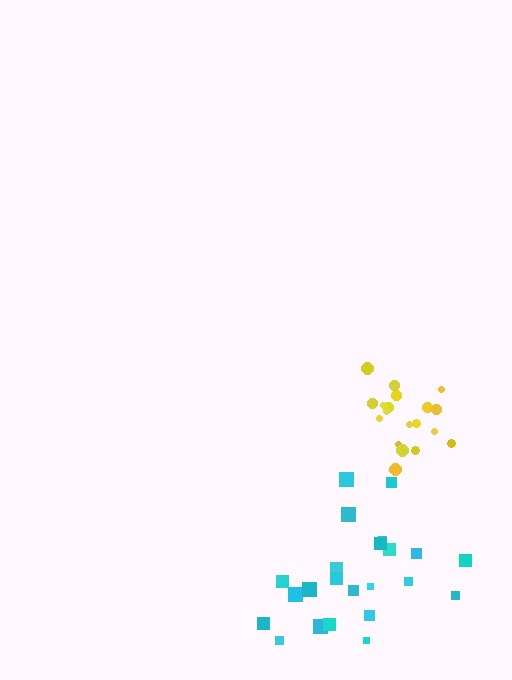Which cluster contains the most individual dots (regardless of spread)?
Cyan (24).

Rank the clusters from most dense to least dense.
yellow, cyan.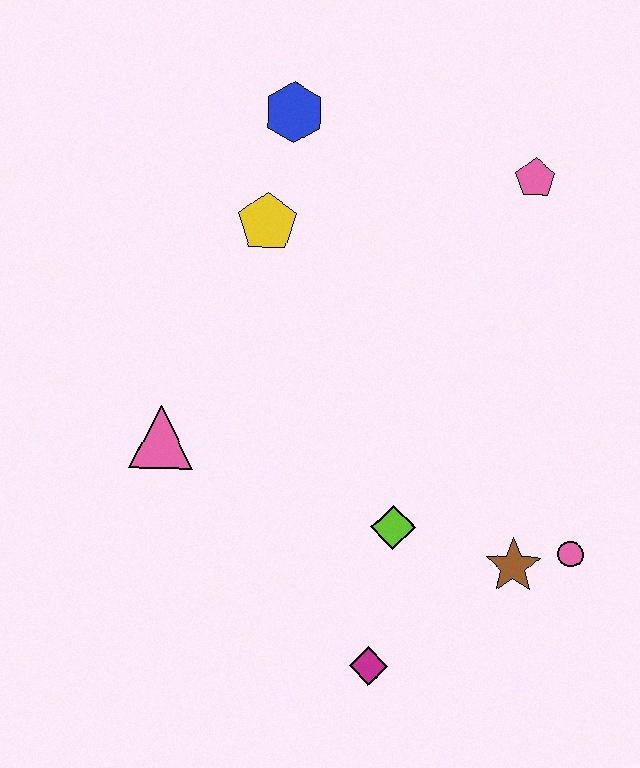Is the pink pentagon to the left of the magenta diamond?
No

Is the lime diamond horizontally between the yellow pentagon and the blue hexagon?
No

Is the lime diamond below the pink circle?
No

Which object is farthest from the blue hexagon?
The magenta diamond is farthest from the blue hexagon.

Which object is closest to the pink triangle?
The yellow pentagon is closest to the pink triangle.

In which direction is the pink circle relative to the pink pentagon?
The pink circle is below the pink pentagon.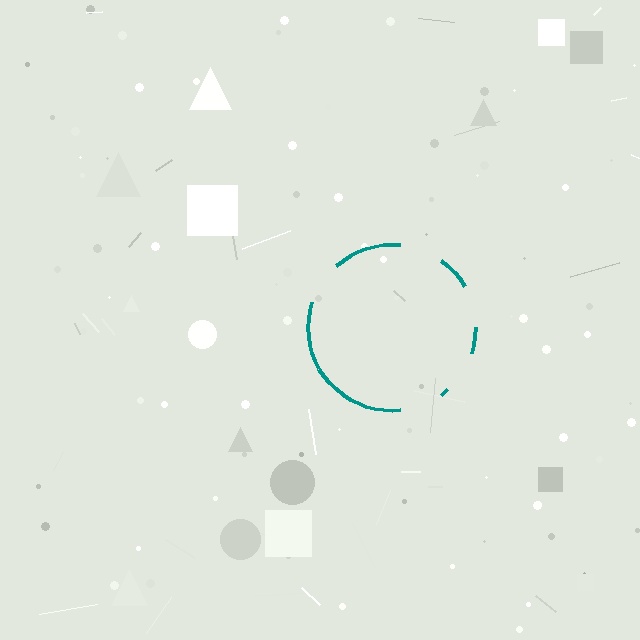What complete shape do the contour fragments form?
The contour fragments form a circle.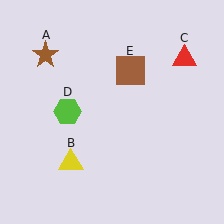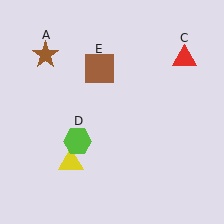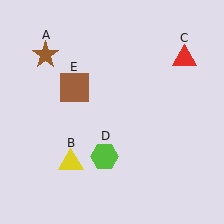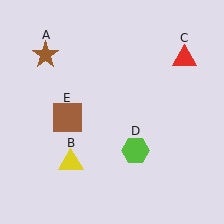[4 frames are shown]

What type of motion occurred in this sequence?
The lime hexagon (object D), brown square (object E) rotated counterclockwise around the center of the scene.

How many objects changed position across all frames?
2 objects changed position: lime hexagon (object D), brown square (object E).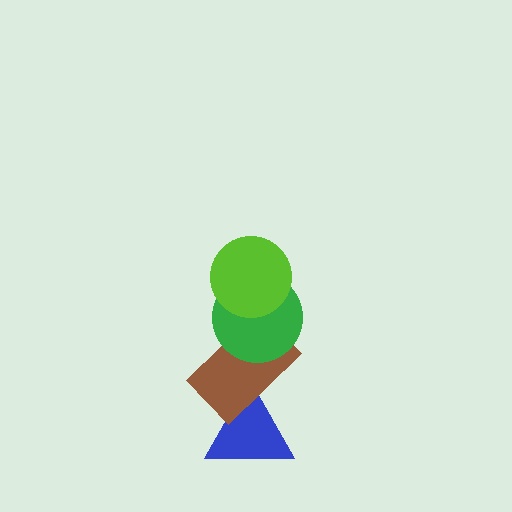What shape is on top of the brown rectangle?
The green circle is on top of the brown rectangle.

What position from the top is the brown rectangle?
The brown rectangle is 3rd from the top.